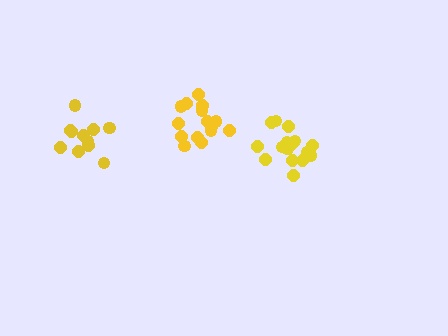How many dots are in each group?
Group 1: 16 dots, Group 2: 15 dots, Group 3: 11 dots (42 total).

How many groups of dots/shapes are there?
There are 3 groups.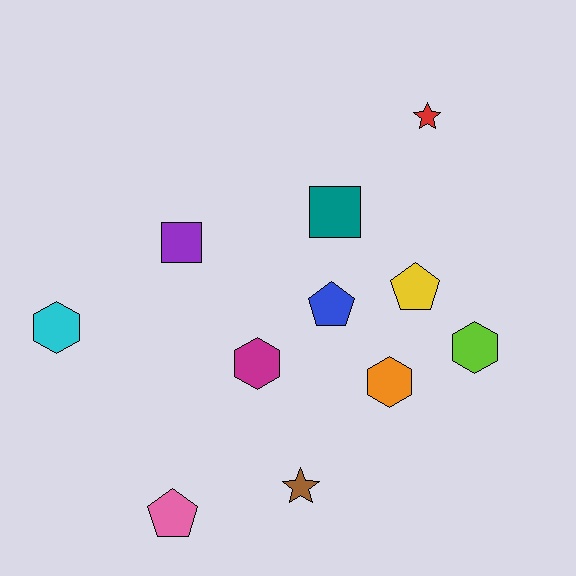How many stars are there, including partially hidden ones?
There are 2 stars.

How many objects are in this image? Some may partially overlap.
There are 11 objects.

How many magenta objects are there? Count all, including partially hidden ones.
There is 1 magenta object.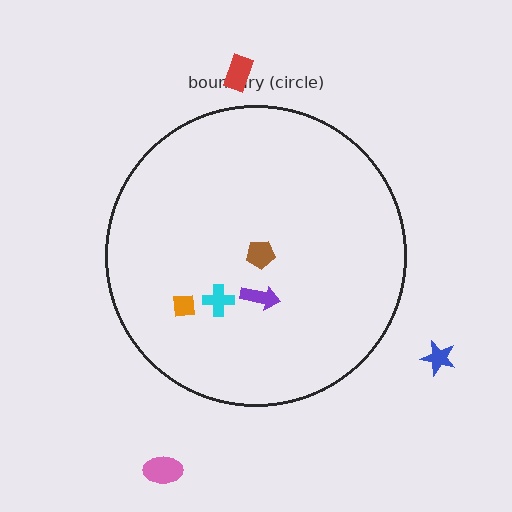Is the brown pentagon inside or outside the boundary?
Inside.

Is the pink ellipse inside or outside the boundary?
Outside.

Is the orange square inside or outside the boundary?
Inside.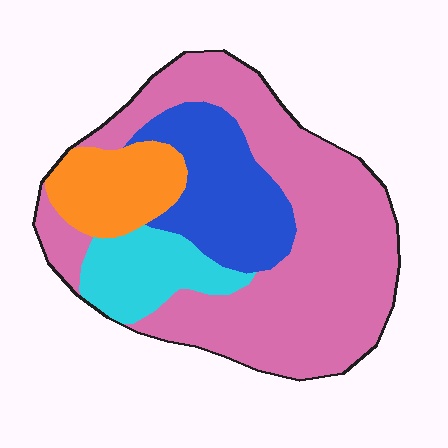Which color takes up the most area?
Pink, at roughly 55%.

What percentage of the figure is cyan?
Cyan takes up less than a sixth of the figure.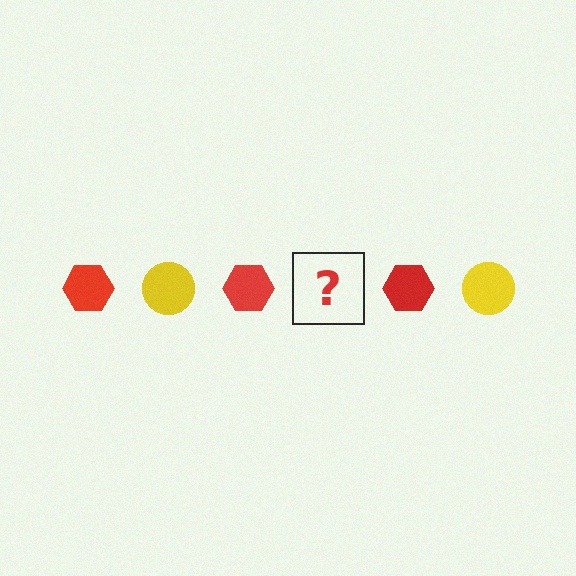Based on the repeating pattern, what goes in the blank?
The blank should be a yellow circle.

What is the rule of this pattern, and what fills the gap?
The rule is that the pattern alternates between red hexagon and yellow circle. The gap should be filled with a yellow circle.